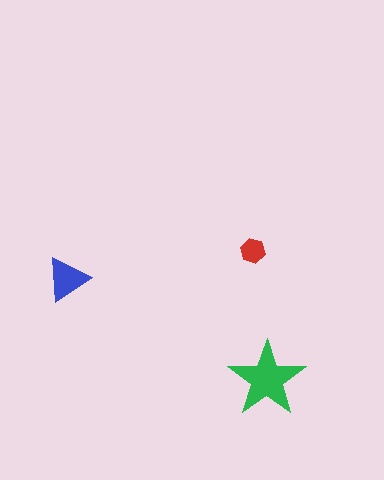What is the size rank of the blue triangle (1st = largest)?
2nd.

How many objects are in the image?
There are 3 objects in the image.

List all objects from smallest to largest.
The red hexagon, the blue triangle, the green star.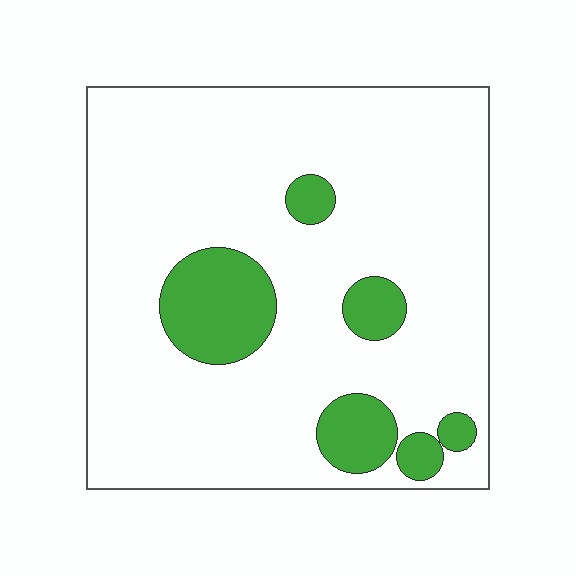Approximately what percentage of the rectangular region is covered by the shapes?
Approximately 15%.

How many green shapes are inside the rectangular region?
6.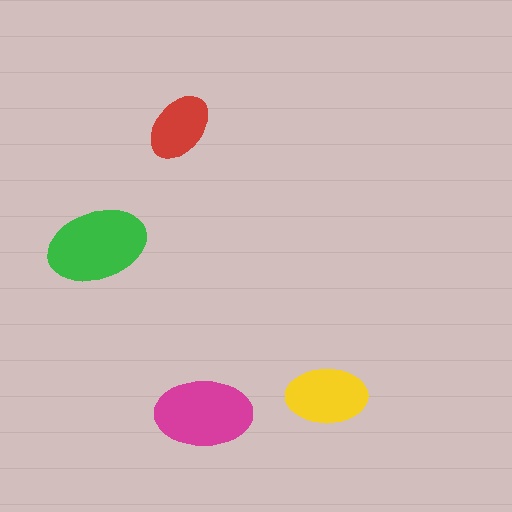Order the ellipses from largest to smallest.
the green one, the magenta one, the yellow one, the red one.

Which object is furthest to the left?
The green ellipse is leftmost.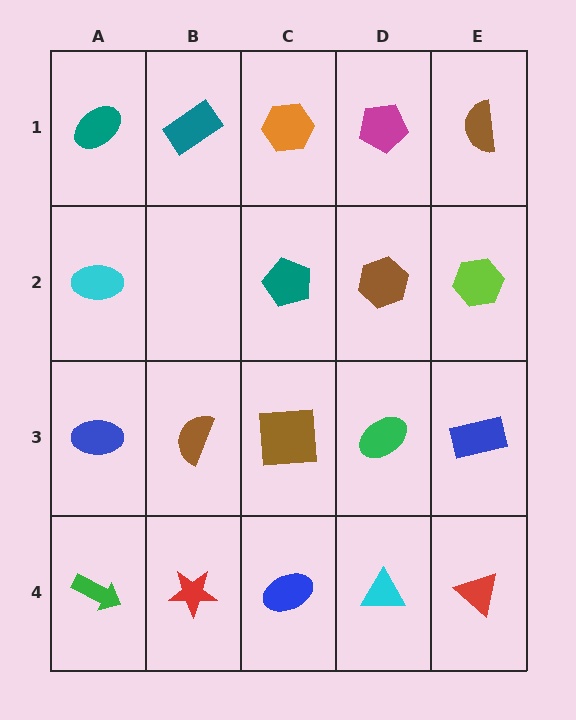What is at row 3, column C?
A brown square.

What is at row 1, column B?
A teal rectangle.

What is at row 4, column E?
A red triangle.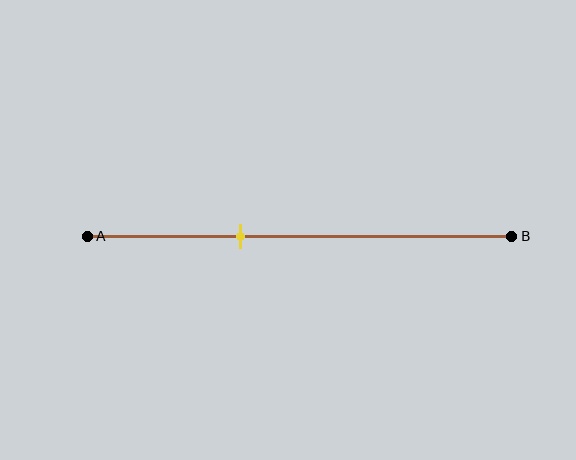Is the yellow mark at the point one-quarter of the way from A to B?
No, the mark is at about 35% from A, not at the 25% one-quarter point.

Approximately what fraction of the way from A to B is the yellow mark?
The yellow mark is approximately 35% of the way from A to B.